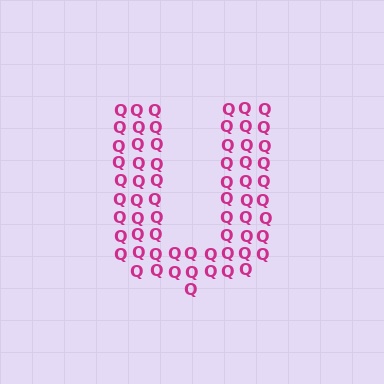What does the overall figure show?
The overall figure shows the letter U.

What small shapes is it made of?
It is made of small letter Q's.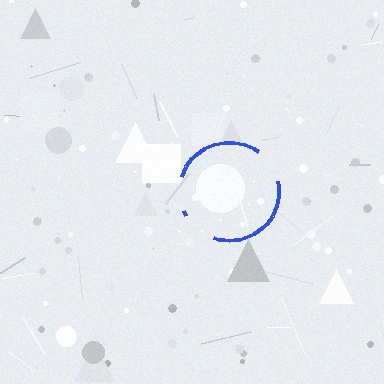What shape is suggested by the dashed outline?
The dashed outline suggests a circle.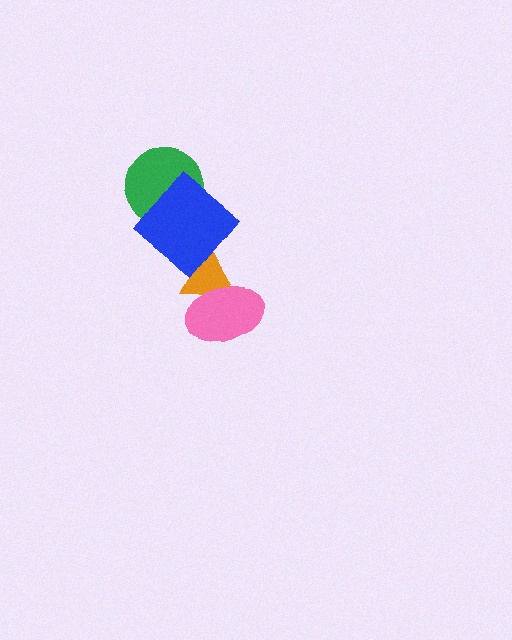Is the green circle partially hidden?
Yes, it is partially covered by another shape.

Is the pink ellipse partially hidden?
No, no other shape covers it.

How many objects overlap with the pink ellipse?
1 object overlaps with the pink ellipse.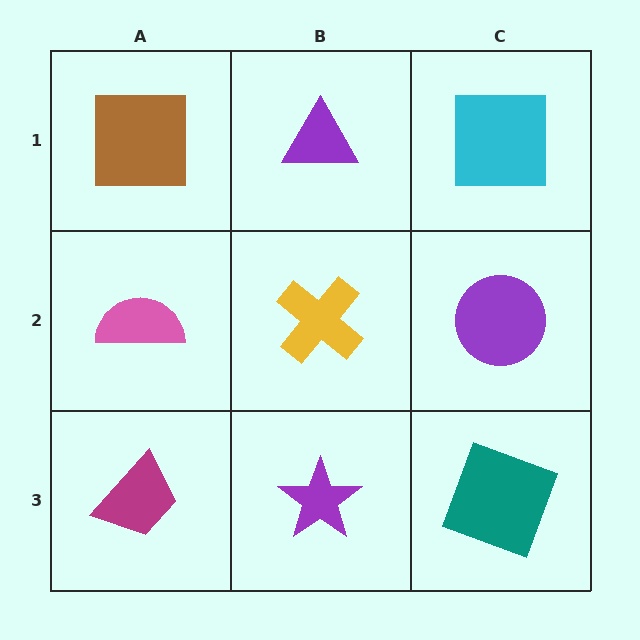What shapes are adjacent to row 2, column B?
A purple triangle (row 1, column B), a purple star (row 3, column B), a pink semicircle (row 2, column A), a purple circle (row 2, column C).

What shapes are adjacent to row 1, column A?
A pink semicircle (row 2, column A), a purple triangle (row 1, column B).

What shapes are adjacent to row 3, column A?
A pink semicircle (row 2, column A), a purple star (row 3, column B).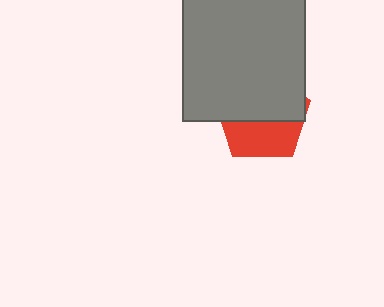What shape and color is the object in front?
The object in front is a gray rectangle.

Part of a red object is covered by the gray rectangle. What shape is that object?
It is a pentagon.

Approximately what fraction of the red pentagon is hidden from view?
Roughly 57% of the red pentagon is hidden behind the gray rectangle.